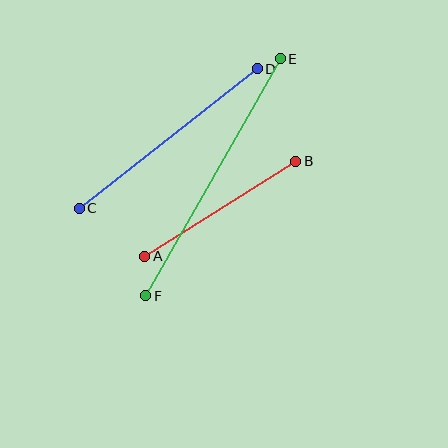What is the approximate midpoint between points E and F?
The midpoint is at approximately (213, 177) pixels.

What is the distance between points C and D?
The distance is approximately 226 pixels.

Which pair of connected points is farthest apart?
Points E and F are farthest apart.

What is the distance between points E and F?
The distance is approximately 273 pixels.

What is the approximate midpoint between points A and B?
The midpoint is at approximately (220, 209) pixels.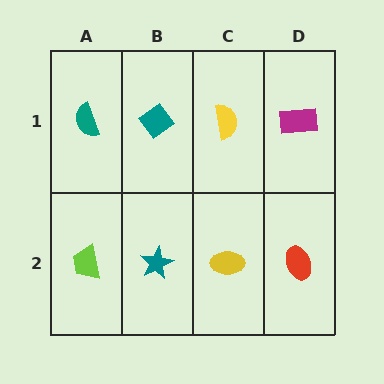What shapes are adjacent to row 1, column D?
A red ellipse (row 2, column D), a yellow semicircle (row 1, column C).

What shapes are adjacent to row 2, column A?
A teal semicircle (row 1, column A), a teal star (row 2, column B).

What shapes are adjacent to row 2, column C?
A yellow semicircle (row 1, column C), a teal star (row 2, column B), a red ellipse (row 2, column D).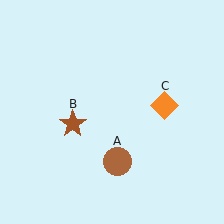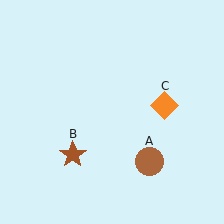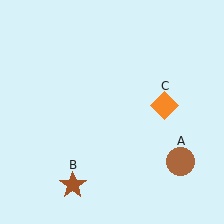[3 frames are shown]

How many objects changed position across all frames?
2 objects changed position: brown circle (object A), brown star (object B).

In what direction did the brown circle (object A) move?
The brown circle (object A) moved right.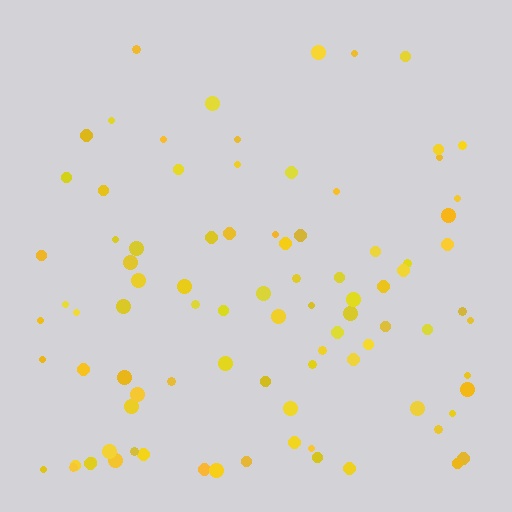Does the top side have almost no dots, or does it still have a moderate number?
Still a moderate number, just noticeably fewer than the bottom.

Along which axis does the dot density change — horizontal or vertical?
Vertical.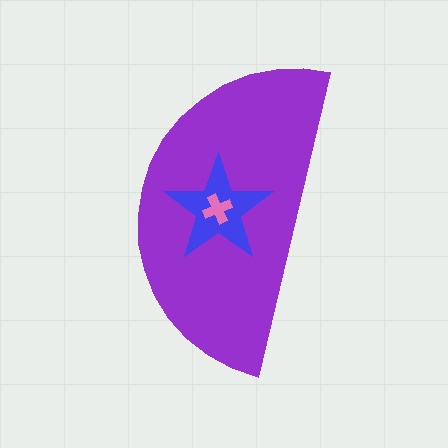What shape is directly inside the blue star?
The pink cross.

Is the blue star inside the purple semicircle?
Yes.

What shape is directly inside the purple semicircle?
The blue star.